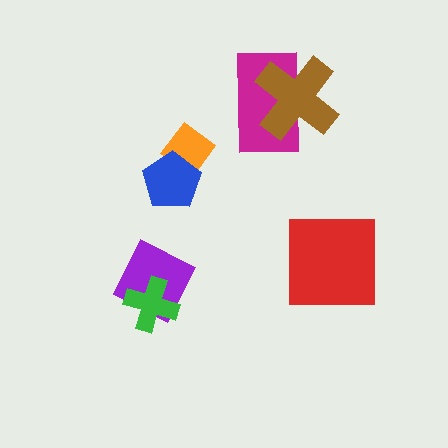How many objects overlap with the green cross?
1 object overlaps with the green cross.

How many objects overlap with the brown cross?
1 object overlaps with the brown cross.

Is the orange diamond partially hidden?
Yes, it is partially covered by another shape.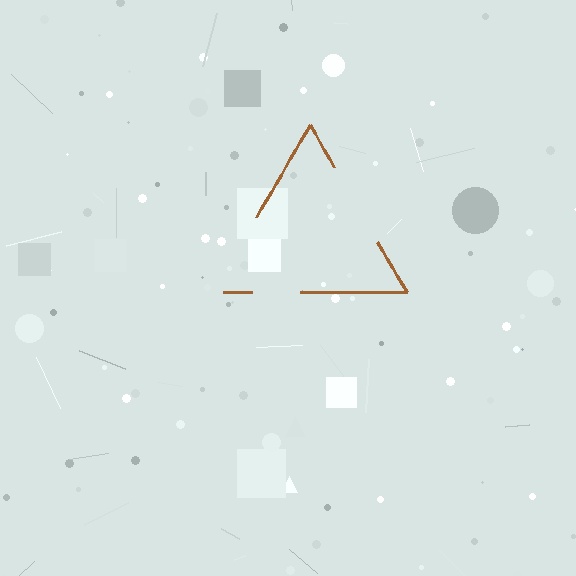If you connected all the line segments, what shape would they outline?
They would outline a triangle.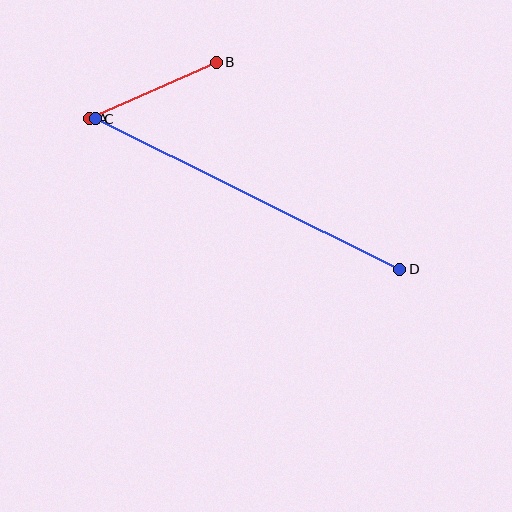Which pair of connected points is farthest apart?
Points C and D are farthest apart.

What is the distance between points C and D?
The distance is approximately 340 pixels.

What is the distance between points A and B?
The distance is approximately 139 pixels.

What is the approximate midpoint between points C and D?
The midpoint is at approximately (247, 194) pixels.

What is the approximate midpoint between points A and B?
The midpoint is at approximately (153, 90) pixels.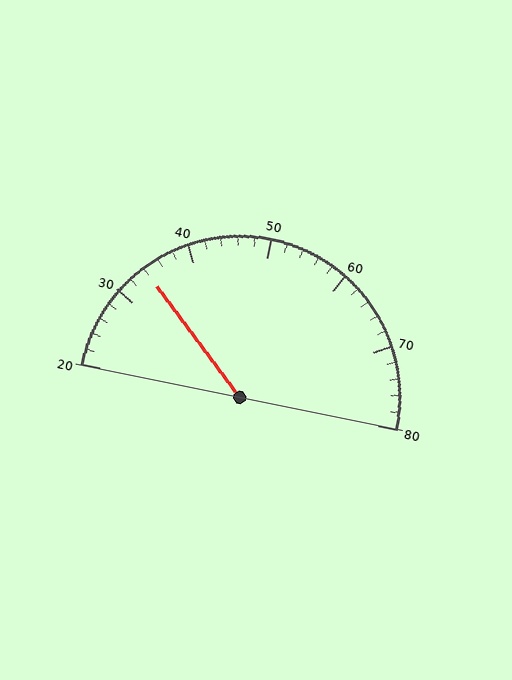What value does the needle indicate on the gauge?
The needle indicates approximately 34.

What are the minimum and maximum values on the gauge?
The gauge ranges from 20 to 80.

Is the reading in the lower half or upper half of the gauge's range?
The reading is in the lower half of the range (20 to 80).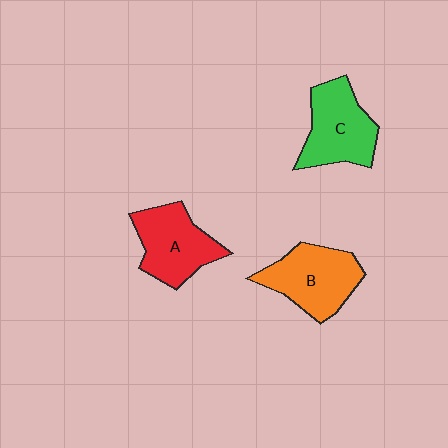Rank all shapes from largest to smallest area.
From largest to smallest: B (orange), C (green), A (red).